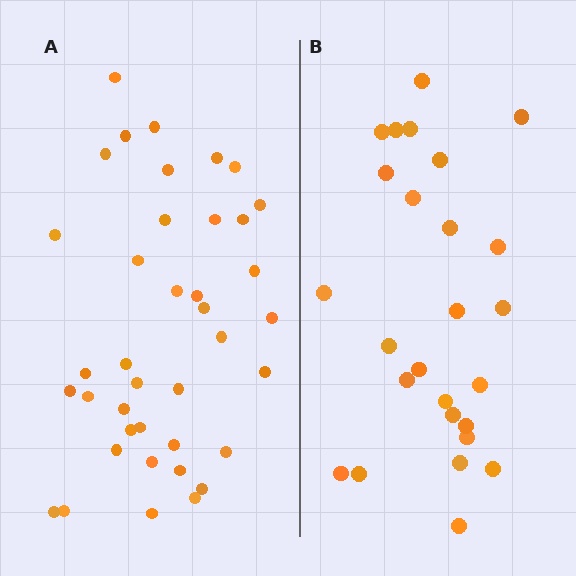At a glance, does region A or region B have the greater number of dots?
Region A (the left region) has more dots.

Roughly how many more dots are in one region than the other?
Region A has approximately 15 more dots than region B.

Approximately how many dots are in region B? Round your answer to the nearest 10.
About 30 dots. (The exact count is 26, which rounds to 30.)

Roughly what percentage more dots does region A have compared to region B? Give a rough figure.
About 50% more.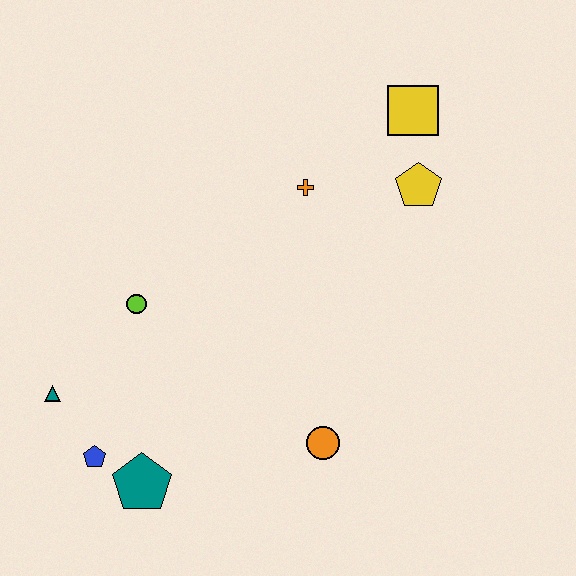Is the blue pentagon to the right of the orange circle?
No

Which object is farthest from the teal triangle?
The yellow square is farthest from the teal triangle.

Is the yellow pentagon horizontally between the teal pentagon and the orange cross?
No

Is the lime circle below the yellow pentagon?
Yes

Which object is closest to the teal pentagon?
The blue pentagon is closest to the teal pentagon.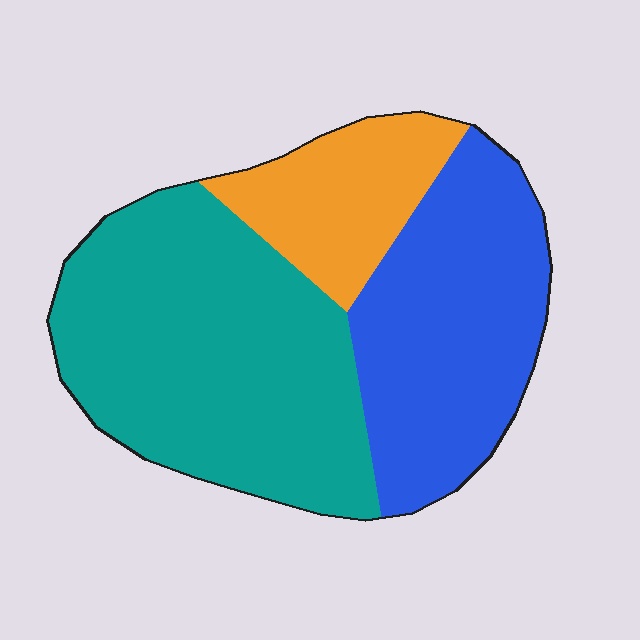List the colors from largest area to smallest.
From largest to smallest: teal, blue, orange.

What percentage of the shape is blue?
Blue covers 34% of the shape.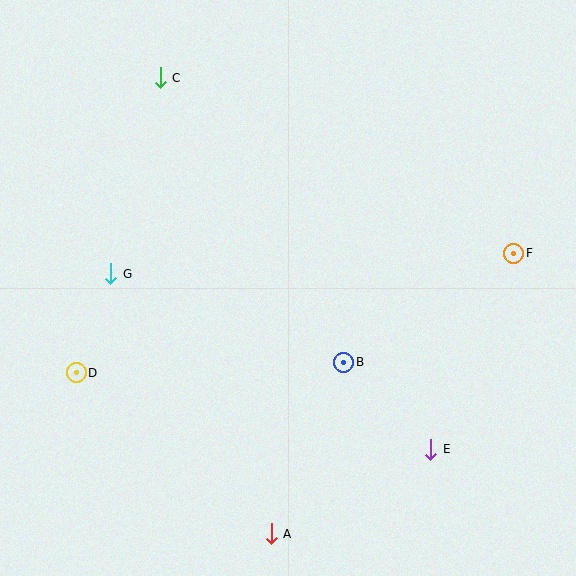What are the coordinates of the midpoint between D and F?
The midpoint between D and F is at (295, 313).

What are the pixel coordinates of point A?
Point A is at (271, 534).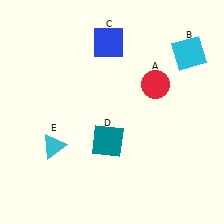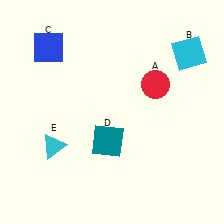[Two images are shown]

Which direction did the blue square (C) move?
The blue square (C) moved left.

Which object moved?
The blue square (C) moved left.